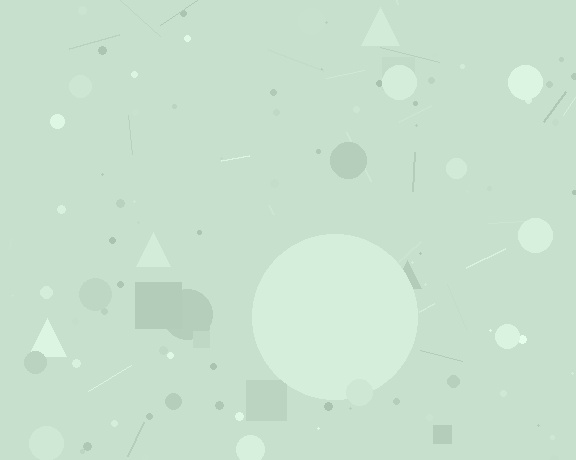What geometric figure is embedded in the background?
A circle is embedded in the background.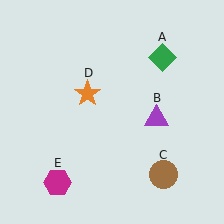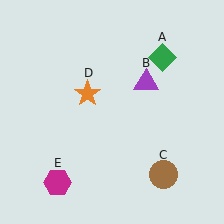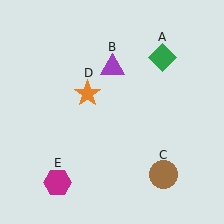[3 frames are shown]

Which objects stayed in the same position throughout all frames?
Green diamond (object A) and brown circle (object C) and orange star (object D) and magenta hexagon (object E) remained stationary.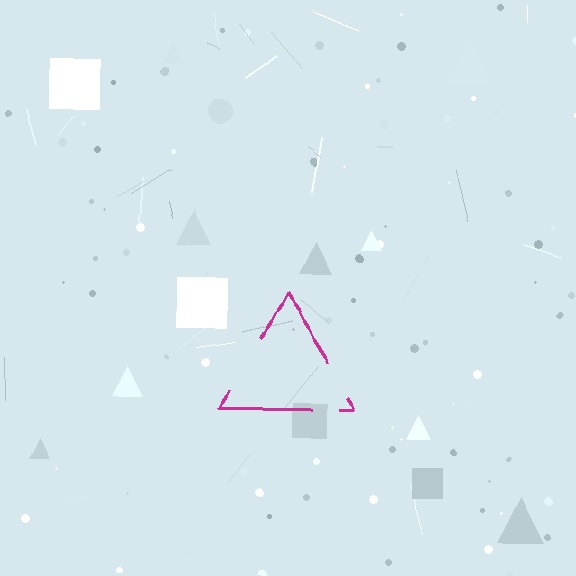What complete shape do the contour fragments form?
The contour fragments form a triangle.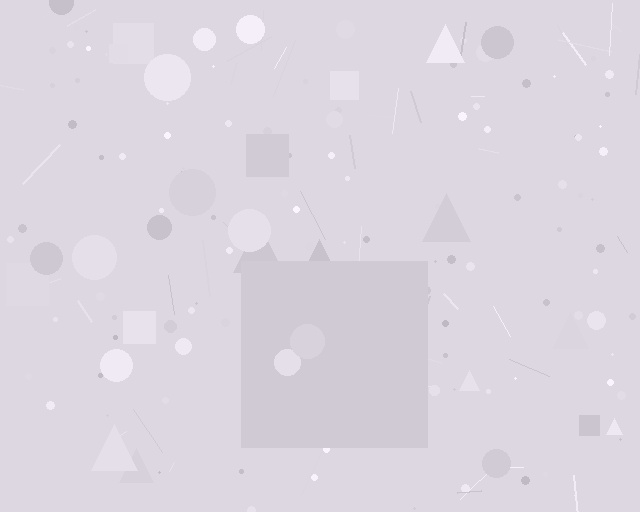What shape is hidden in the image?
A square is hidden in the image.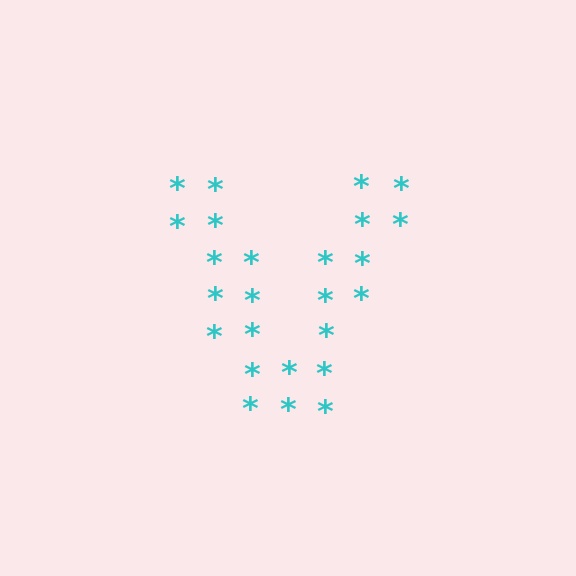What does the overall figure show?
The overall figure shows the letter V.